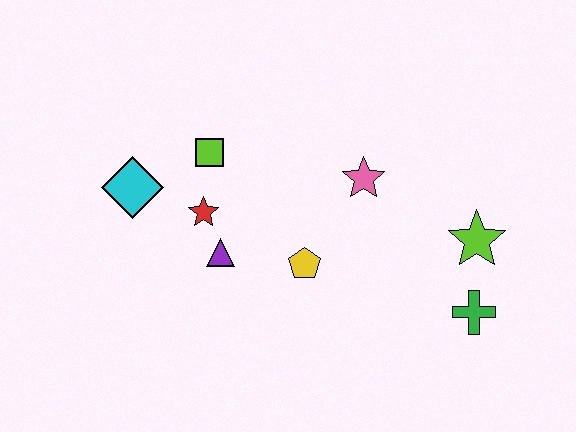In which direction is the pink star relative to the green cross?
The pink star is above the green cross.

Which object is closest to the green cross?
The lime star is closest to the green cross.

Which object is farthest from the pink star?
The cyan diamond is farthest from the pink star.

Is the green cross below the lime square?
Yes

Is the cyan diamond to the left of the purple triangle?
Yes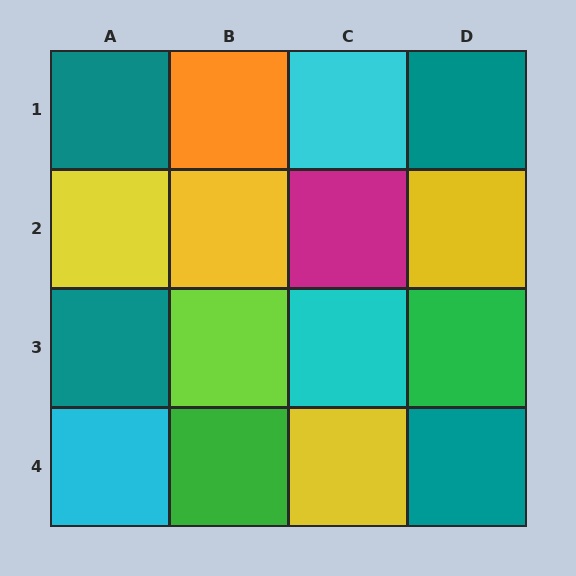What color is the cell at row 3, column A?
Teal.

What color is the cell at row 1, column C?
Cyan.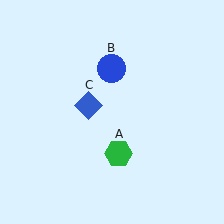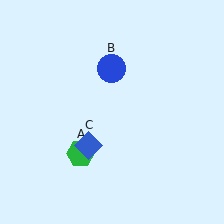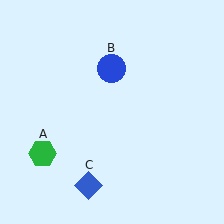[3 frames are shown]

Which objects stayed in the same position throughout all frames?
Blue circle (object B) remained stationary.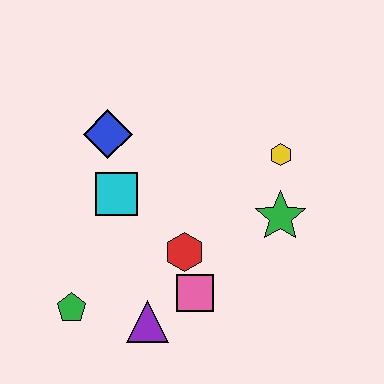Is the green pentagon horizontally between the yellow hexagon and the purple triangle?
No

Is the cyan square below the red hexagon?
No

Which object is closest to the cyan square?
The blue diamond is closest to the cyan square.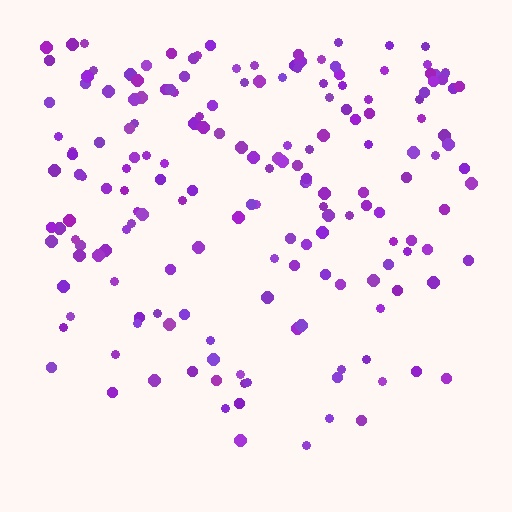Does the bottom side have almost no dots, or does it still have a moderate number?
Still a moderate number, just noticeably fewer than the top.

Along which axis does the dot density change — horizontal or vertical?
Vertical.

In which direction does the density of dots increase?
From bottom to top, with the top side densest.